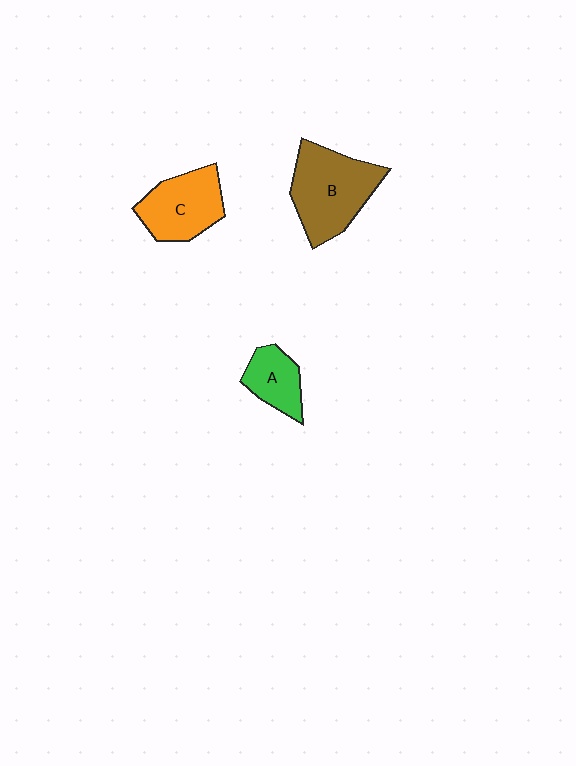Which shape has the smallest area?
Shape A (green).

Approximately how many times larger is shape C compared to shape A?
Approximately 1.6 times.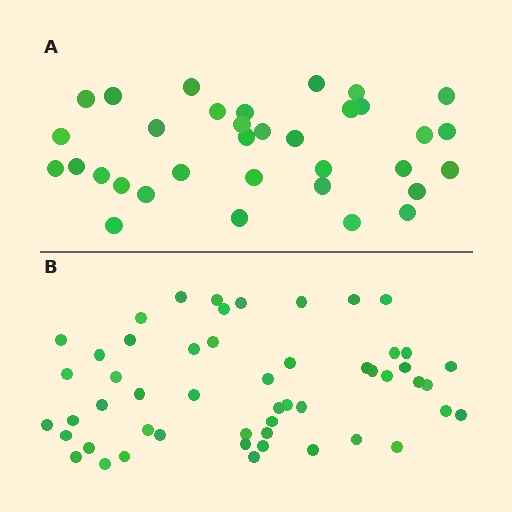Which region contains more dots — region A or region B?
Region B (the bottom region) has more dots.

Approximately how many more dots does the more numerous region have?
Region B has approximately 20 more dots than region A.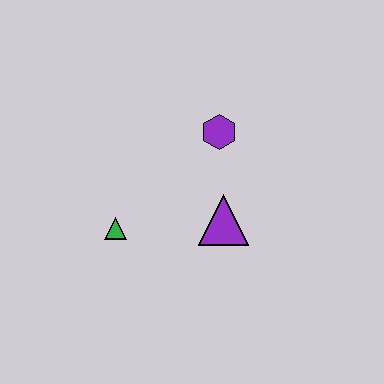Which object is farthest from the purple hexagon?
The green triangle is farthest from the purple hexagon.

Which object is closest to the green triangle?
The purple triangle is closest to the green triangle.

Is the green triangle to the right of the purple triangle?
No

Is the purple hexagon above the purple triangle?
Yes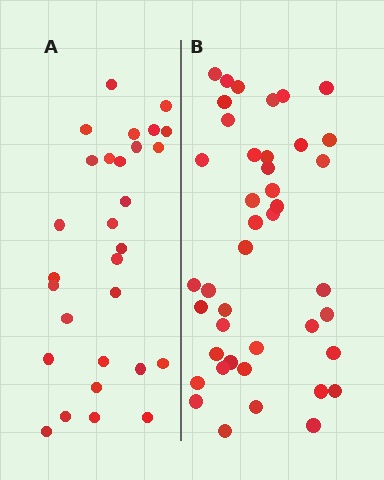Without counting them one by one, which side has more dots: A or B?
Region B (the right region) has more dots.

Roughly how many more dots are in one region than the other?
Region B has approximately 15 more dots than region A.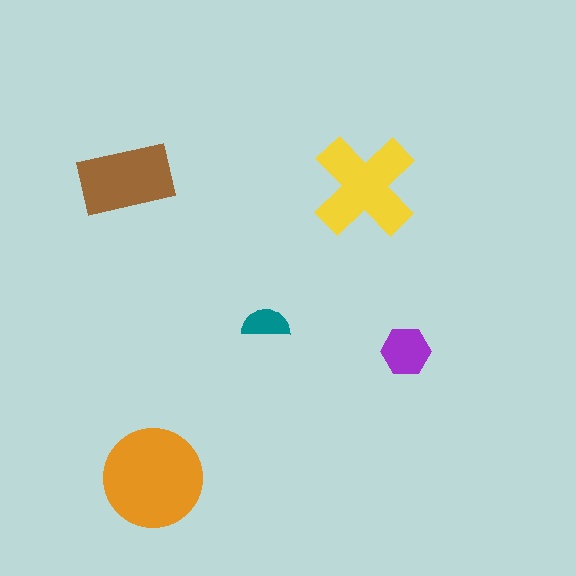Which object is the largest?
The orange circle.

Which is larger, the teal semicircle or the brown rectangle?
The brown rectangle.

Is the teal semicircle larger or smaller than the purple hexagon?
Smaller.